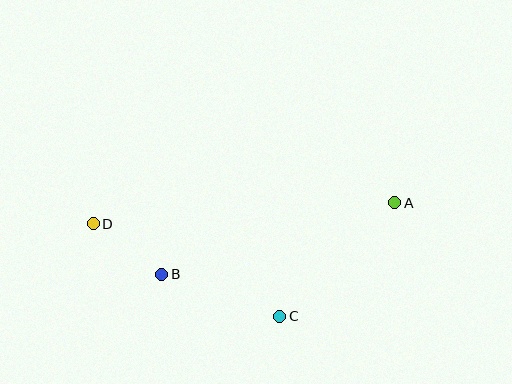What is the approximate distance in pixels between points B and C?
The distance between B and C is approximately 126 pixels.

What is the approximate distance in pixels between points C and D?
The distance between C and D is approximately 208 pixels.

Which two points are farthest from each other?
Points A and D are farthest from each other.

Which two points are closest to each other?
Points B and D are closest to each other.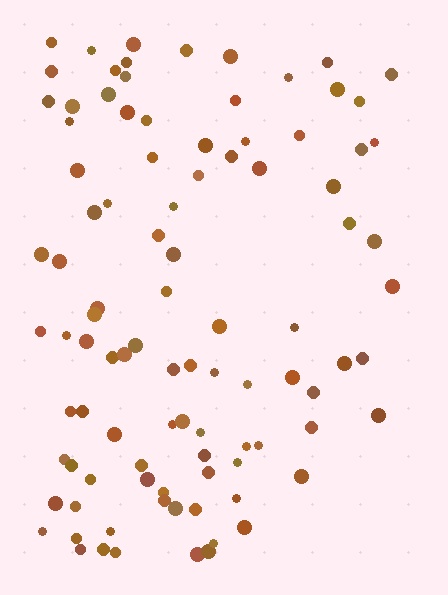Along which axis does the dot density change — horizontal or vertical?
Horizontal.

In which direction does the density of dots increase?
From right to left, with the left side densest.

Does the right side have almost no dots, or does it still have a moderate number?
Still a moderate number, just noticeably fewer than the left.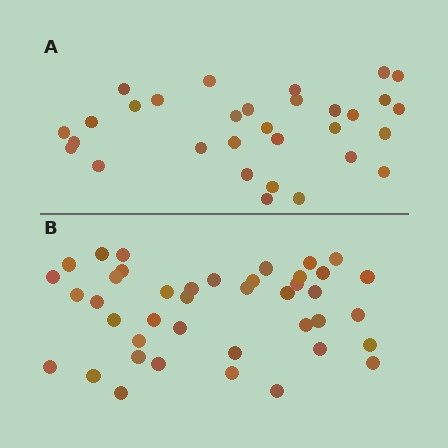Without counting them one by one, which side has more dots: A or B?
Region B (the bottom region) has more dots.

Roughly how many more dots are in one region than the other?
Region B has roughly 10 or so more dots than region A.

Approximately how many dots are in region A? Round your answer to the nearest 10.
About 30 dots. (The exact count is 31, which rounds to 30.)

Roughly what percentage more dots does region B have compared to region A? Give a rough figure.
About 30% more.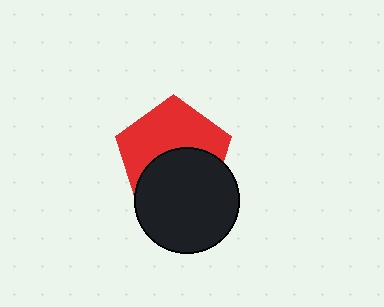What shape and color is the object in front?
The object in front is a black circle.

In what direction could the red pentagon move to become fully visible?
The red pentagon could move up. That would shift it out from behind the black circle entirely.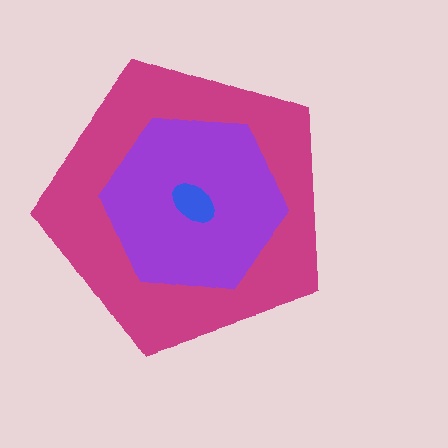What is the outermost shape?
The magenta pentagon.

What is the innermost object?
The blue ellipse.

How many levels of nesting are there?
3.